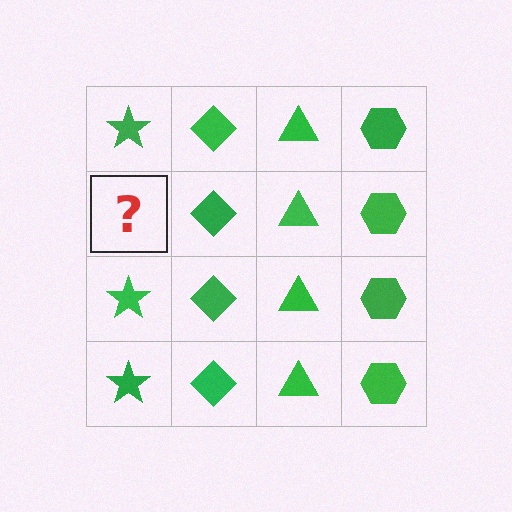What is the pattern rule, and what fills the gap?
The rule is that each column has a consistent shape. The gap should be filled with a green star.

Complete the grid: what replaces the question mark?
The question mark should be replaced with a green star.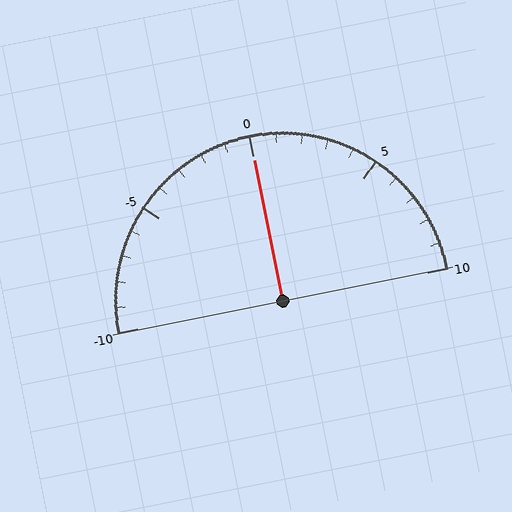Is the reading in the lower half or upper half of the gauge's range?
The reading is in the upper half of the range (-10 to 10).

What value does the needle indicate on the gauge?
The needle indicates approximately 0.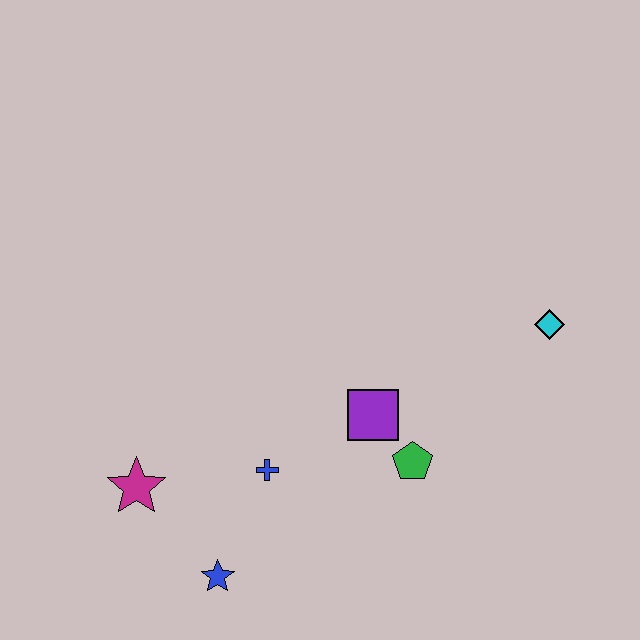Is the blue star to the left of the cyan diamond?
Yes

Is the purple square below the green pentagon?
No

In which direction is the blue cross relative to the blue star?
The blue cross is above the blue star.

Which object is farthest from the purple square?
The magenta star is farthest from the purple square.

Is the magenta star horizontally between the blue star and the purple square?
No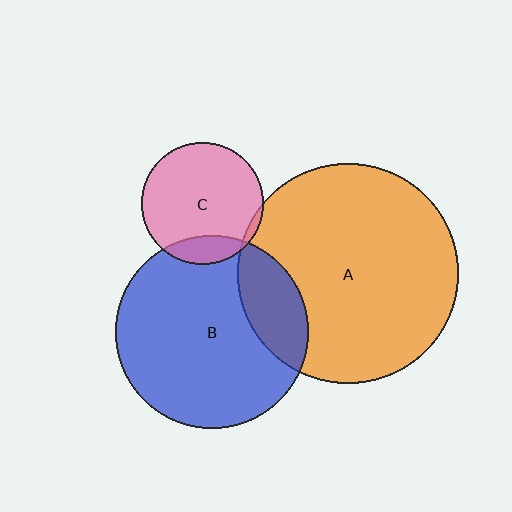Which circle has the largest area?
Circle A (orange).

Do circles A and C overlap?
Yes.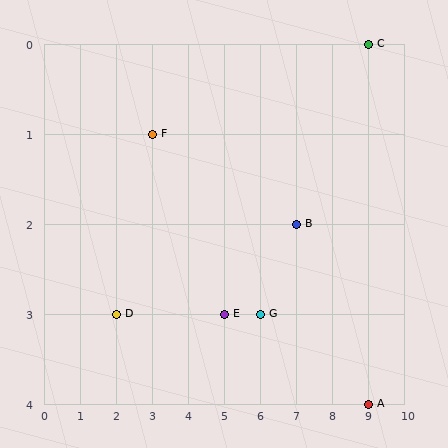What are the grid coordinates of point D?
Point D is at grid coordinates (2, 3).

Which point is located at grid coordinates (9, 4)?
Point A is at (9, 4).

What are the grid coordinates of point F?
Point F is at grid coordinates (3, 1).